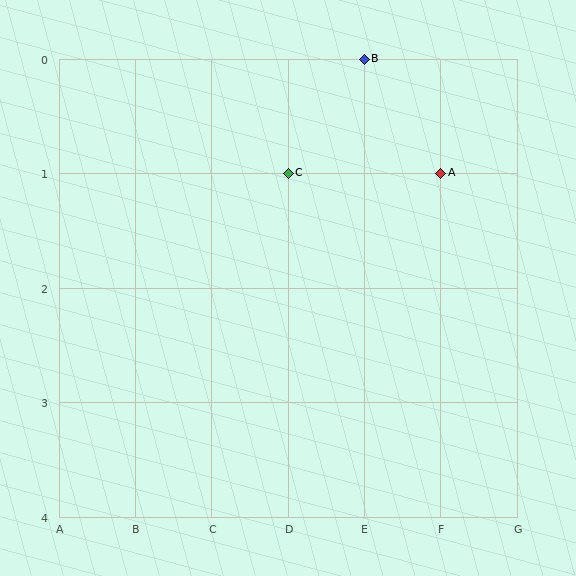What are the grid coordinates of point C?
Point C is at grid coordinates (D, 1).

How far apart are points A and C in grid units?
Points A and C are 2 columns apart.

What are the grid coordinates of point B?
Point B is at grid coordinates (E, 0).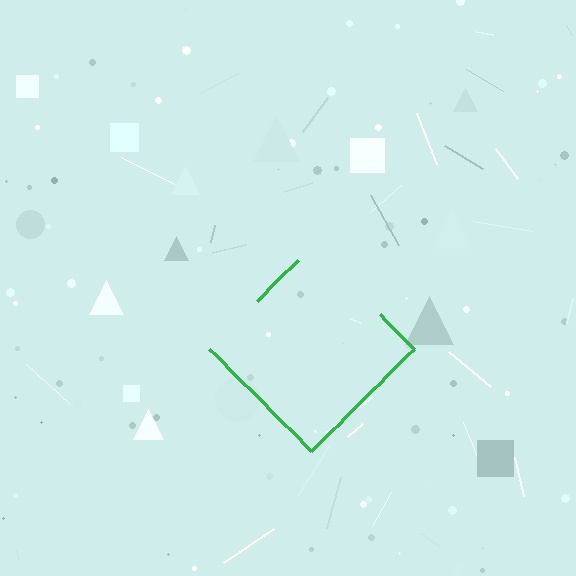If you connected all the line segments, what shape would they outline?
They would outline a diamond.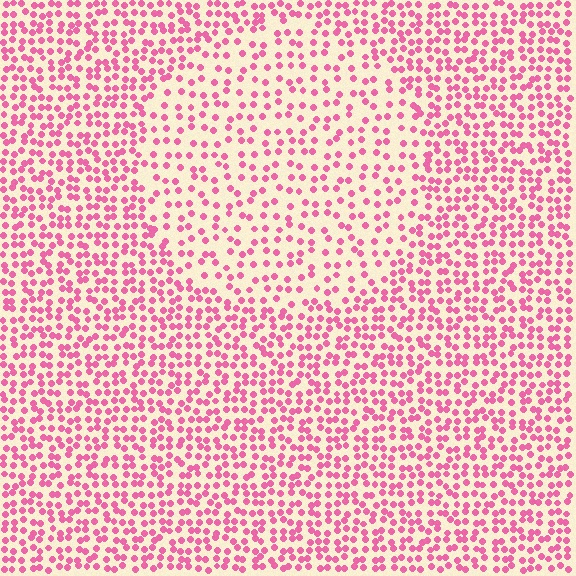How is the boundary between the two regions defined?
The boundary is defined by a change in element density (approximately 1.8x ratio). All elements are the same color, size, and shape.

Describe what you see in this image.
The image contains small pink elements arranged at two different densities. A circle-shaped region is visible where the elements are less densely packed than the surrounding area.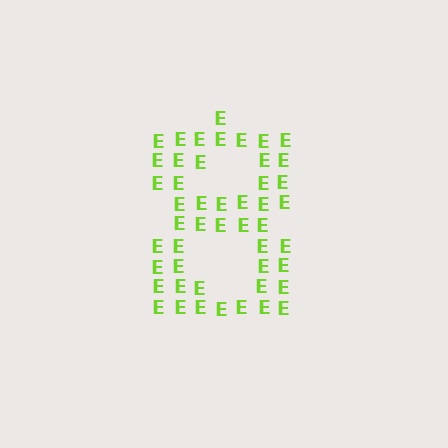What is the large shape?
The large shape is the digit 8.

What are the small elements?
The small elements are letter E's.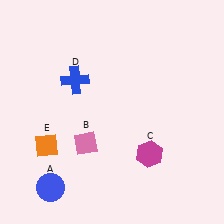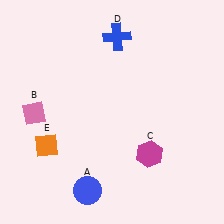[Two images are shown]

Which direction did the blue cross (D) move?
The blue cross (D) moved up.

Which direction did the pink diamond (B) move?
The pink diamond (B) moved left.